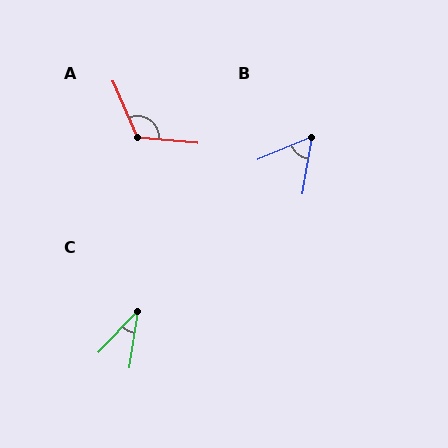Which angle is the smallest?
C, at approximately 35 degrees.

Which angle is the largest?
A, at approximately 118 degrees.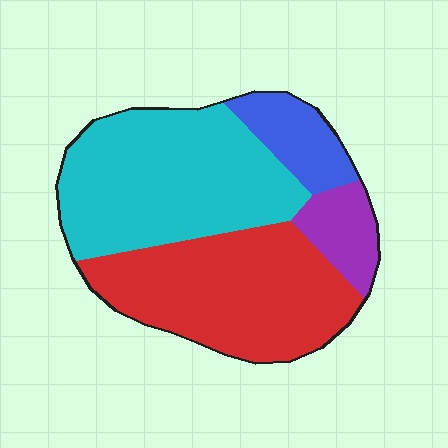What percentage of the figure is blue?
Blue covers about 10% of the figure.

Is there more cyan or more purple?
Cyan.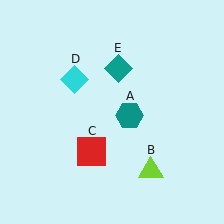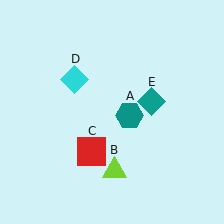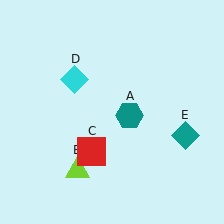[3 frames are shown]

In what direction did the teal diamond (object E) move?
The teal diamond (object E) moved down and to the right.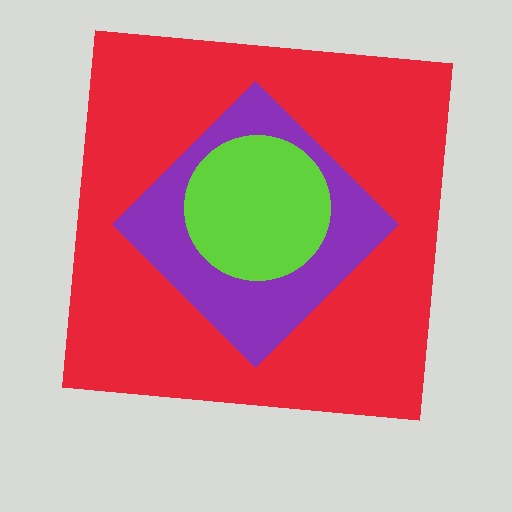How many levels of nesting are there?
3.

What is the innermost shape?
The lime circle.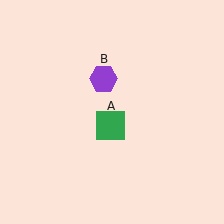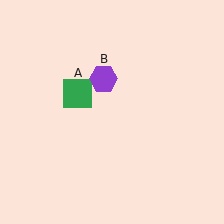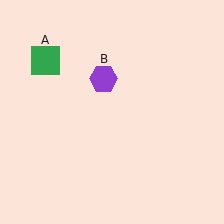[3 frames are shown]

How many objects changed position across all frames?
1 object changed position: green square (object A).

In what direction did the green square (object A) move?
The green square (object A) moved up and to the left.